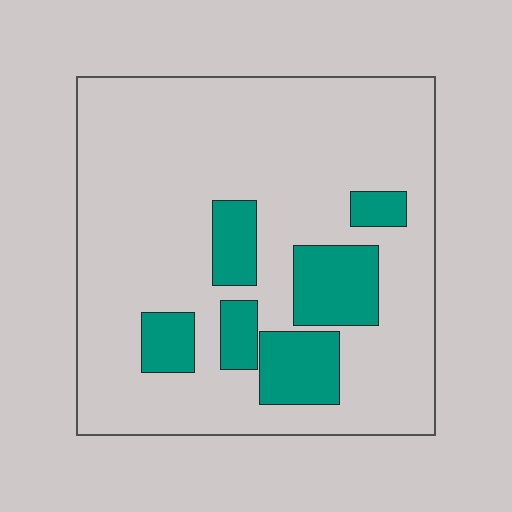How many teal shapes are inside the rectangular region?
6.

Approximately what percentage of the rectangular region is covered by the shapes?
Approximately 20%.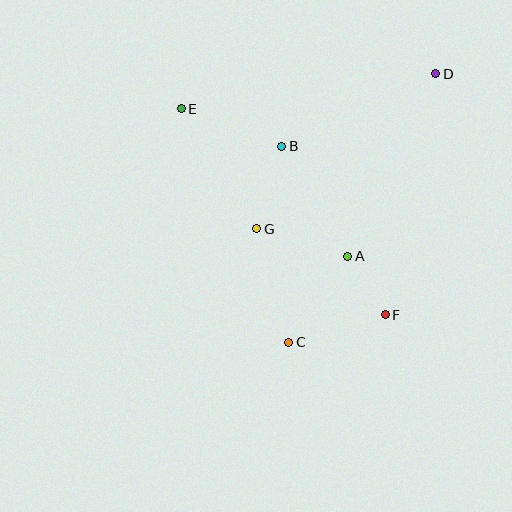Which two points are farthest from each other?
Points C and D are farthest from each other.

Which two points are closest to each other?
Points A and F are closest to each other.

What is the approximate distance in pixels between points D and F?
The distance between D and F is approximately 246 pixels.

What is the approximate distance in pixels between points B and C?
The distance between B and C is approximately 196 pixels.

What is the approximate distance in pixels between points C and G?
The distance between C and G is approximately 118 pixels.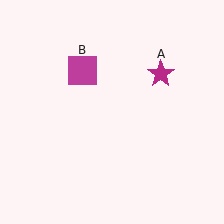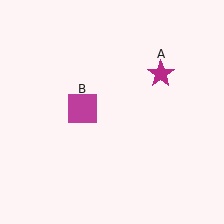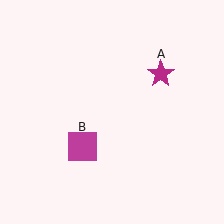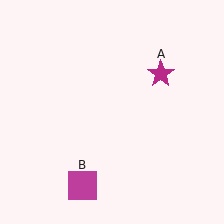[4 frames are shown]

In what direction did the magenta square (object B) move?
The magenta square (object B) moved down.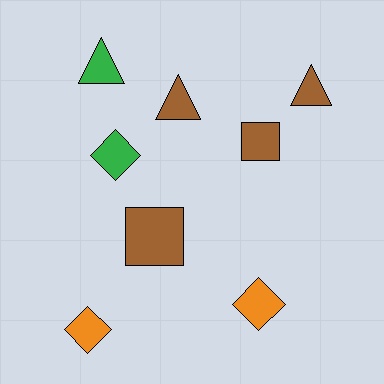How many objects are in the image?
There are 8 objects.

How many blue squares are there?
There are no blue squares.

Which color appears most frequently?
Brown, with 4 objects.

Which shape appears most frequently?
Triangle, with 3 objects.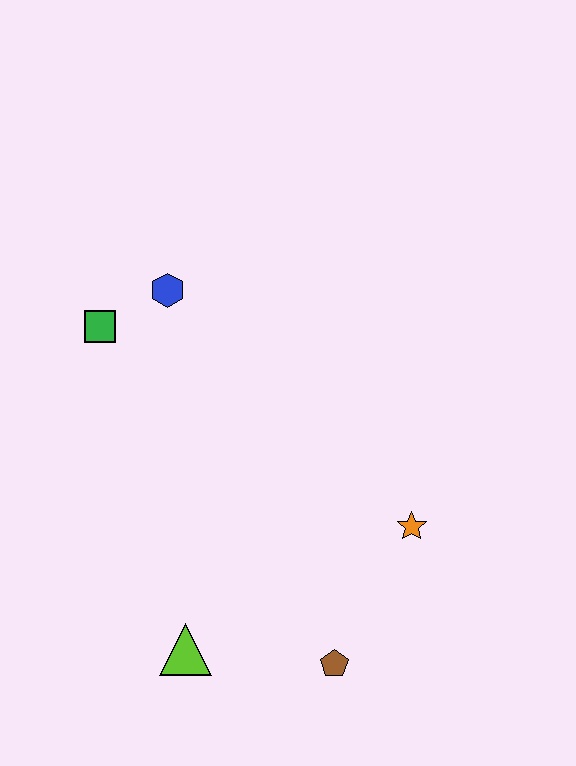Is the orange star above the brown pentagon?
Yes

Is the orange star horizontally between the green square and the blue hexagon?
No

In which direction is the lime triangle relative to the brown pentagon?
The lime triangle is to the left of the brown pentagon.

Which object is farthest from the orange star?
The green square is farthest from the orange star.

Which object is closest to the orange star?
The brown pentagon is closest to the orange star.